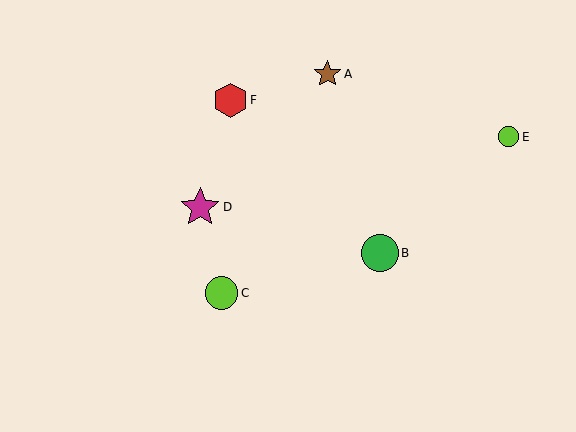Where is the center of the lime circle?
The center of the lime circle is at (222, 293).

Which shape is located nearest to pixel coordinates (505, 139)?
The lime circle (labeled E) at (509, 137) is nearest to that location.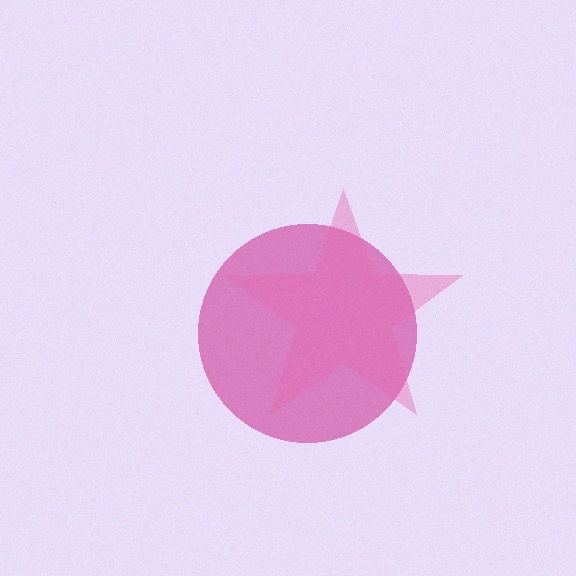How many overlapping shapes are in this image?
There are 2 overlapping shapes in the image.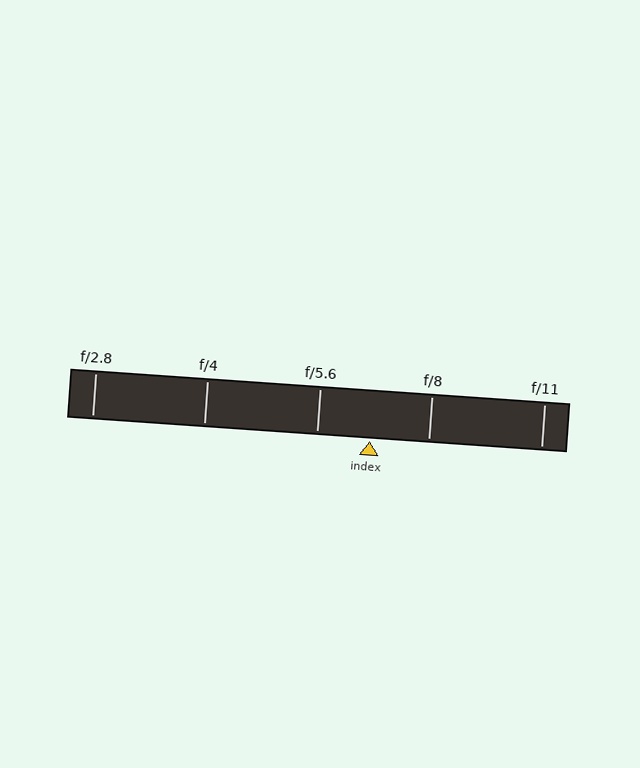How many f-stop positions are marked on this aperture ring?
There are 5 f-stop positions marked.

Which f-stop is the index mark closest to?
The index mark is closest to f/5.6.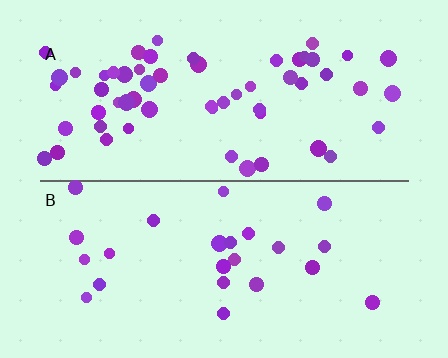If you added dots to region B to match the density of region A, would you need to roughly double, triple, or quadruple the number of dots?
Approximately double.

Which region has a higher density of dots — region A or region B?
A (the top).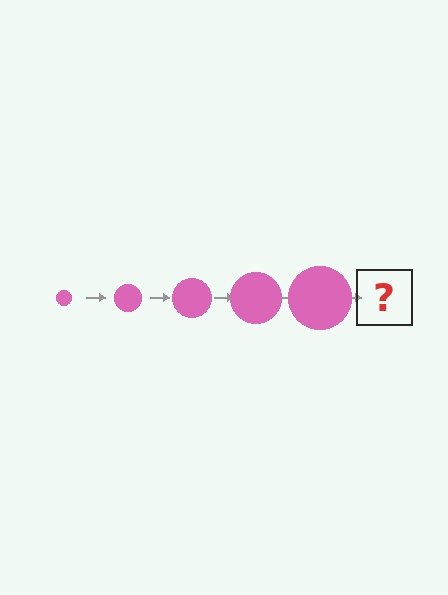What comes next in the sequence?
The next element should be a pink circle, larger than the previous one.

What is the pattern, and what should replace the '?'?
The pattern is that the circle gets progressively larger each step. The '?' should be a pink circle, larger than the previous one.